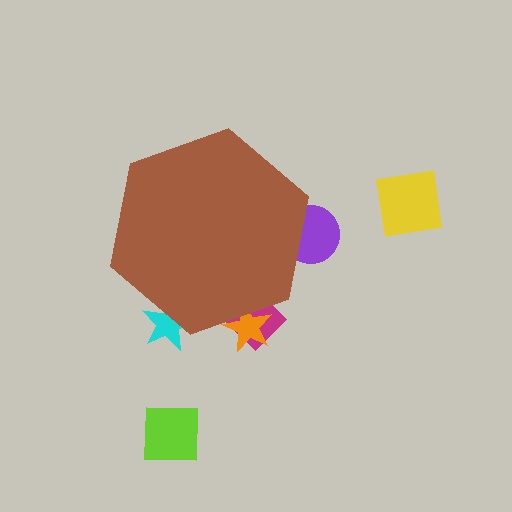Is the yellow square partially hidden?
No, the yellow square is fully visible.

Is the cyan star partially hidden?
Yes, the cyan star is partially hidden behind the brown hexagon.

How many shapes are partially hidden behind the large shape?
4 shapes are partially hidden.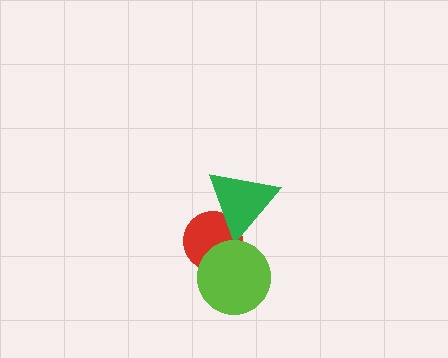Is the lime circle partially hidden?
No, no other shape covers it.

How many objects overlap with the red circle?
2 objects overlap with the red circle.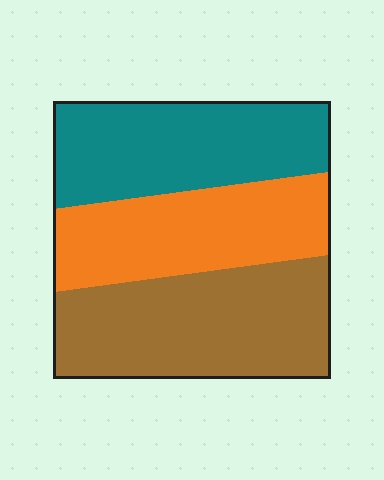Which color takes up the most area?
Brown, at roughly 40%.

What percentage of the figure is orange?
Orange takes up about one third (1/3) of the figure.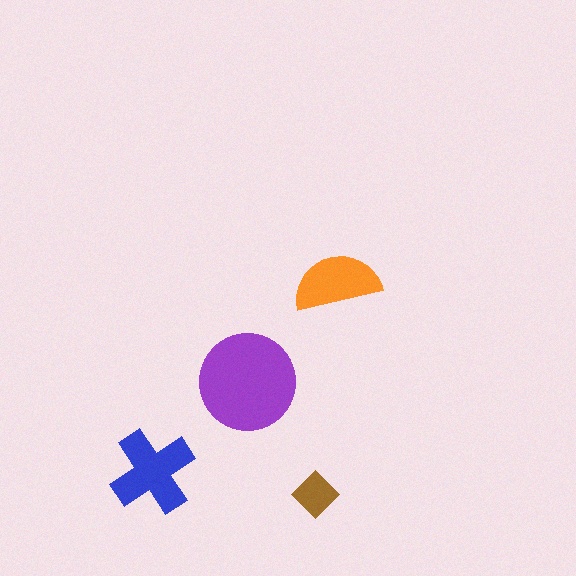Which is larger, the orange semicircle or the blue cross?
The blue cross.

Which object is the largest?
The purple circle.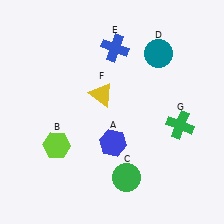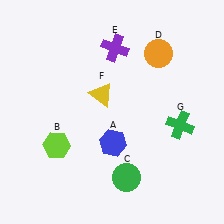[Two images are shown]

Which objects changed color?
D changed from teal to orange. E changed from blue to purple.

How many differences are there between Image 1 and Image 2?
There are 2 differences between the two images.